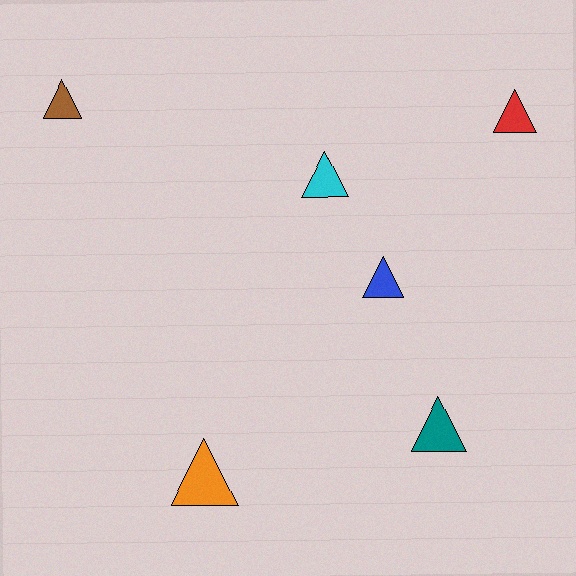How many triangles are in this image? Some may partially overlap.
There are 6 triangles.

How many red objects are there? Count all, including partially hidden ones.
There is 1 red object.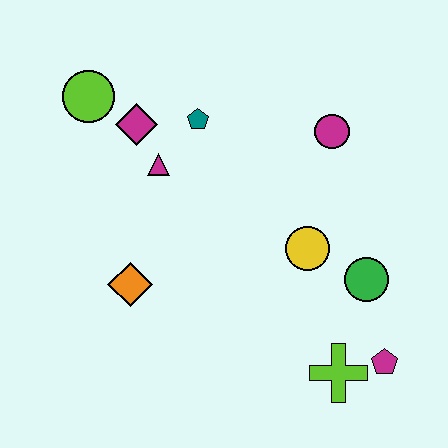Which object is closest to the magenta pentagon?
The lime cross is closest to the magenta pentagon.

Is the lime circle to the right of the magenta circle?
No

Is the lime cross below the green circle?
Yes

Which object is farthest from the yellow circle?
The lime circle is farthest from the yellow circle.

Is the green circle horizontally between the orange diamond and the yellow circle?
No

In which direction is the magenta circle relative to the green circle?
The magenta circle is above the green circle.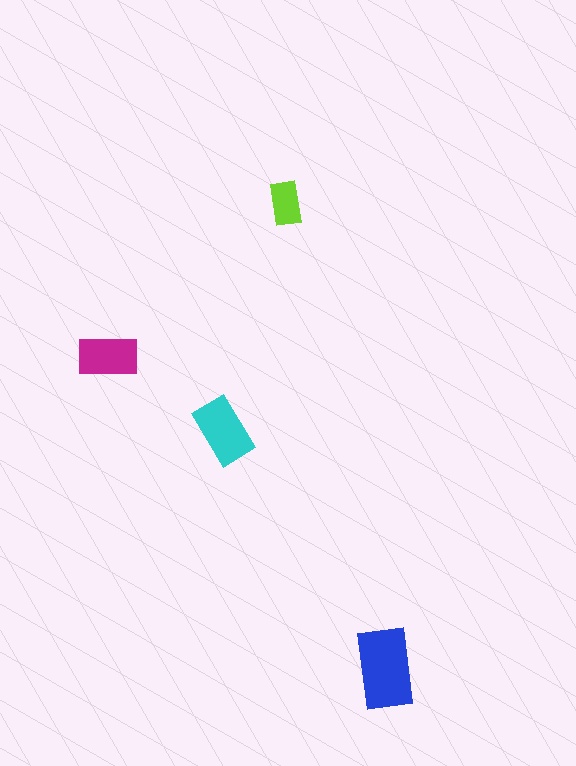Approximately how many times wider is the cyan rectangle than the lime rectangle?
About 1.5 times wider.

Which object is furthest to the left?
The magenta rectangle is leftmost.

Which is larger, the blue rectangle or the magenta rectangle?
The blue one.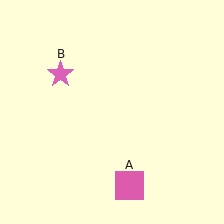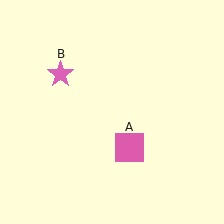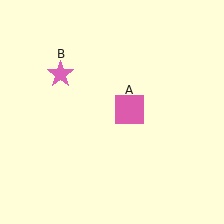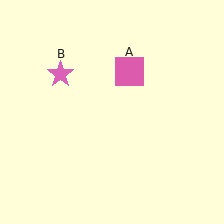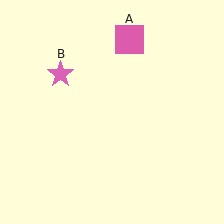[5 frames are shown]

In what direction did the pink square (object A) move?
The pink square (object A) moved up.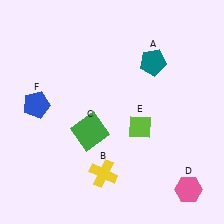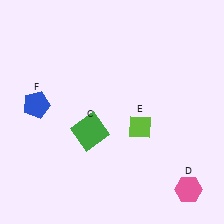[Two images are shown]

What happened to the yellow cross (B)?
The yellow cross (B) was removed in Image 2. It was in the bottom-left area of Image 1.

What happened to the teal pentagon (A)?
The teal pentagon (A) was removed in Image 2. It was in the top-right area of Image 1.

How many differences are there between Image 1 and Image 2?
There are 2 differences between the two images.